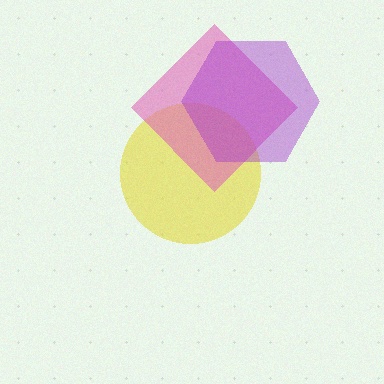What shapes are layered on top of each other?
The layered shapes are: a yellow circle, a pink diamond, a purple hexagon.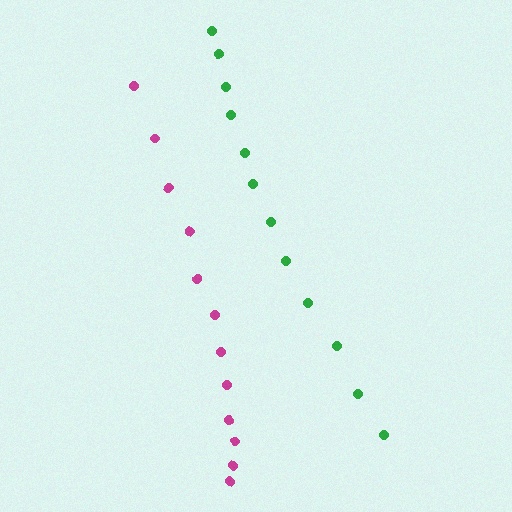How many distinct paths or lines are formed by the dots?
There are 2 distinct paths.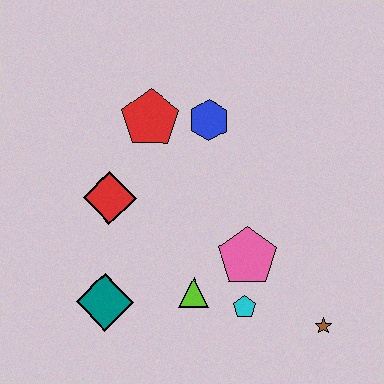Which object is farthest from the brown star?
The red pentagon is farthest from the brown star.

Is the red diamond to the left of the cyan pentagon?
Yes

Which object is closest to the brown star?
The cyan pentagon is closest to the brown star.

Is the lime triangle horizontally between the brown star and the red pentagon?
Yes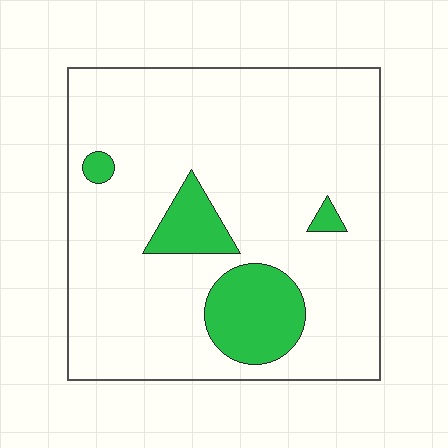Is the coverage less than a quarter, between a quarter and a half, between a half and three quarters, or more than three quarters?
Less than a quarter.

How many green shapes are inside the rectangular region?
4.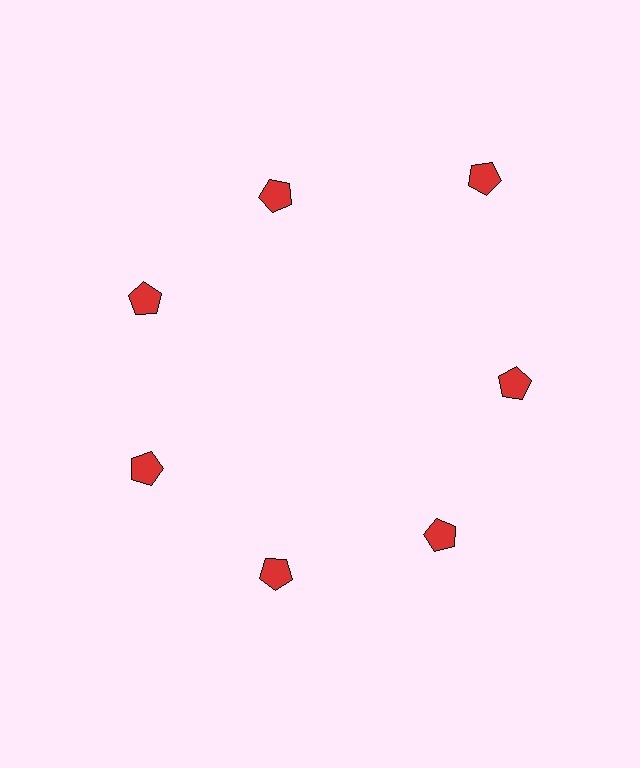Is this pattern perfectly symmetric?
No. The 7 red pentagons are arranged in a ring, but one element near the 1 o'clock position is pushed outward from the center, breaking the 7-fold rotational symmetry.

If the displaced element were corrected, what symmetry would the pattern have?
It would have 7-fold rotational symmetry — the pattern would map onto itself every 51 degrees.